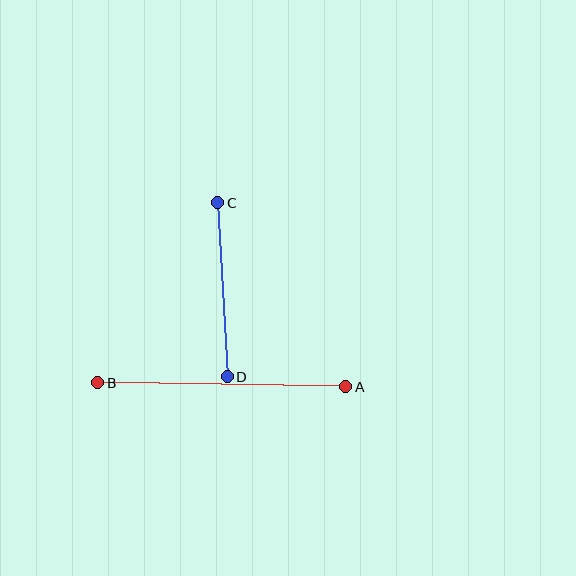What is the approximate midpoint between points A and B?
The midpoint is at approximately (222, 385) pixels.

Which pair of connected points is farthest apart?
Points A and B are farthest apart.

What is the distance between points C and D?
The distance is approximately 174 pixels.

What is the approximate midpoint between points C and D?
The midpoint is at approximately (222, 290) pixels.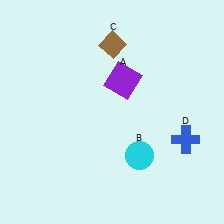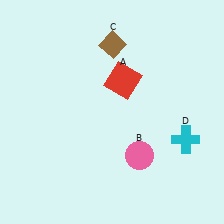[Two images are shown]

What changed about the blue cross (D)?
In Image 1, D is blue. In Image 2, it changed to cyan.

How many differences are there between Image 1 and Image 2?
There are 3 differences between the two images.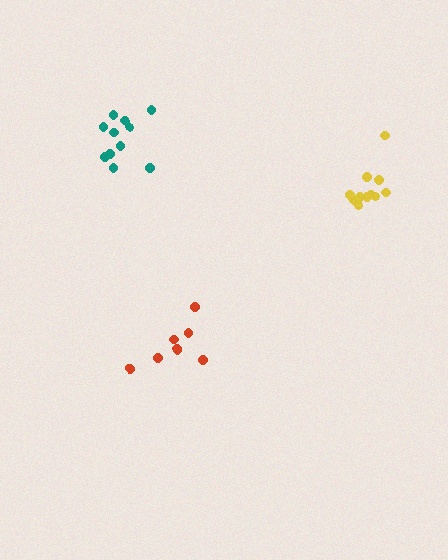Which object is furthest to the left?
The teal cluster is leftmost.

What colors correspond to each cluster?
The clusters are colored: red, yellow, teal.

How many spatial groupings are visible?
There are 3 spatial groupings.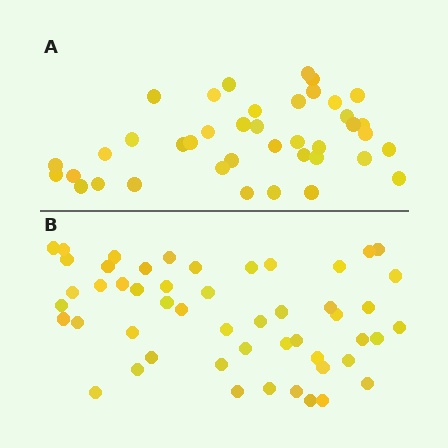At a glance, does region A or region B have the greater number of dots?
Region B (the bottom region) has more dots.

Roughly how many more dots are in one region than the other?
Region B has roughly 12 or so more dots than region A.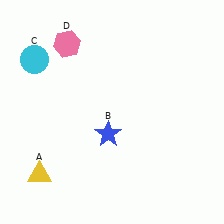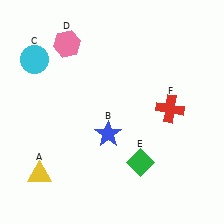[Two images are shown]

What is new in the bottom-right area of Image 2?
A green diamond (E) was added in the bottom-right area of Image 2.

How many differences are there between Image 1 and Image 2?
There are 2 differences between the two images.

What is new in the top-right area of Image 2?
A red cross (F) was added in the top-right area of Image 2.